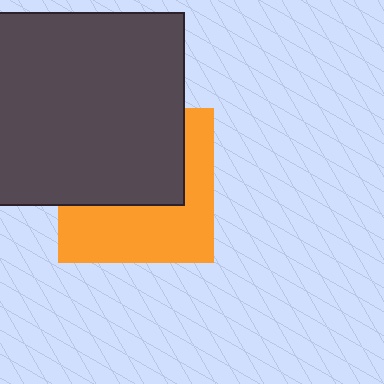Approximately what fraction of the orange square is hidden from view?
Roughly 52% of the orange square is hidden behind the dark gray square.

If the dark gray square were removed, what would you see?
You would see the complete orange square.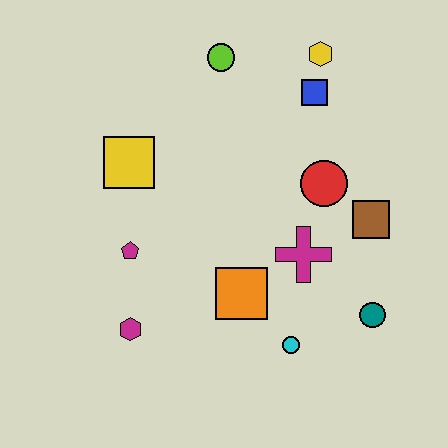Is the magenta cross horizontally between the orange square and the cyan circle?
No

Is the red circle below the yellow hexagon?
Yes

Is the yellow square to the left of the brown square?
Yes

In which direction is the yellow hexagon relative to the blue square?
The yellow hexagon is above the blue square.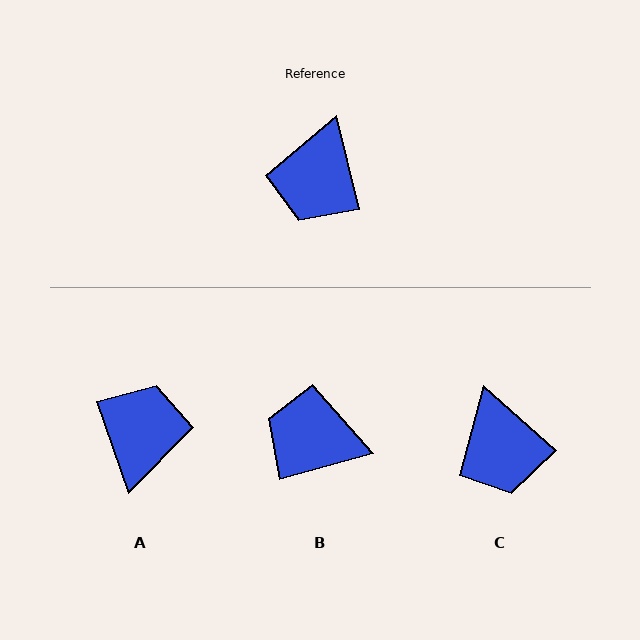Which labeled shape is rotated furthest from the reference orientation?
A, about 175 degrees away.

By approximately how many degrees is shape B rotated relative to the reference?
Approximately 89 degrees clockwise.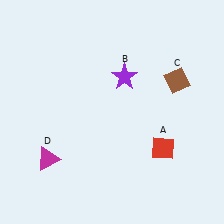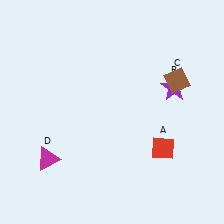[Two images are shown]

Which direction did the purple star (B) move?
The purple star (B) moved right.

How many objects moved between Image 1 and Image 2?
1 object moved between the two images.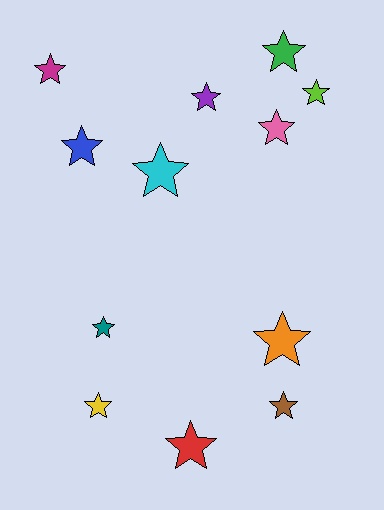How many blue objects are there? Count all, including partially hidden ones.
There is 1 blue object.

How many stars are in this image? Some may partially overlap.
There are 12 stars.